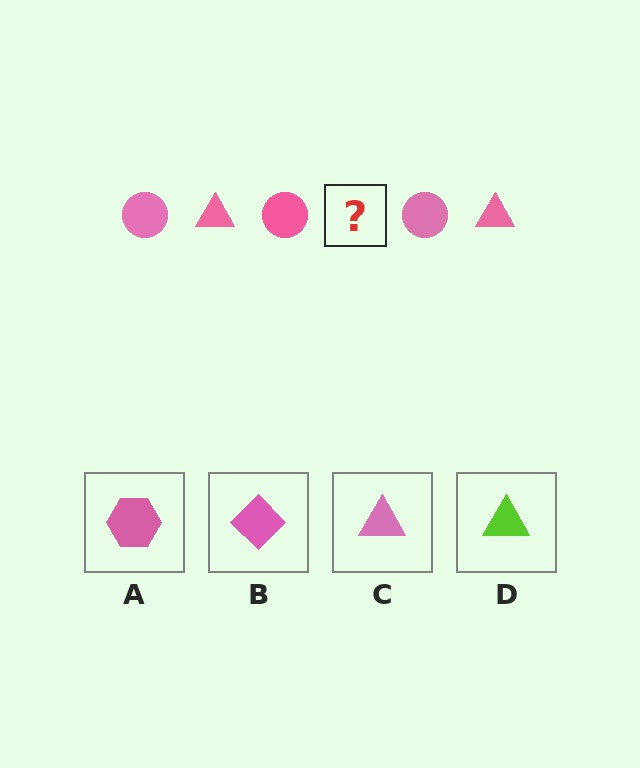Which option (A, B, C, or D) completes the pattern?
C.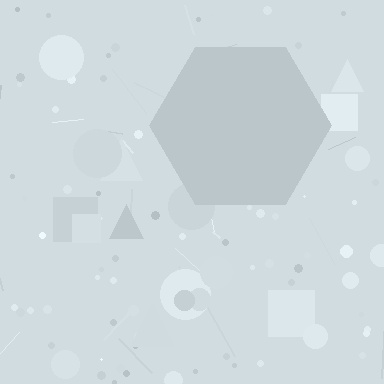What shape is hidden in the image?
A hexagon is hidden in the image.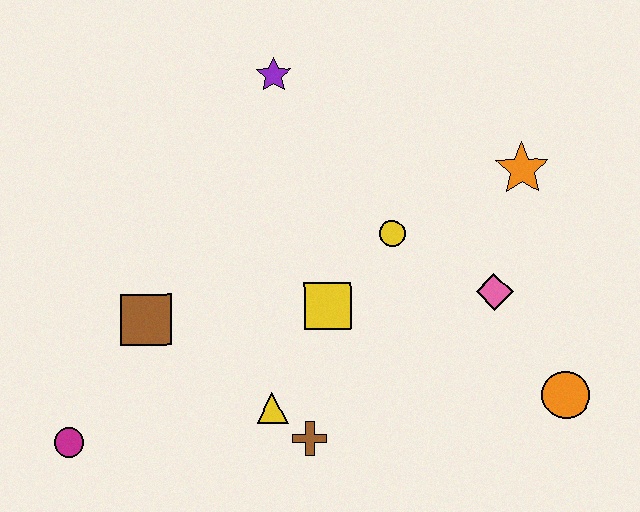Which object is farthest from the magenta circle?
The orange star is farthest from the magenta circle.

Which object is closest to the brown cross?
The yellow triangle is closest to the brown cross.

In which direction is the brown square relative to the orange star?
The brown square is to the left of the orange star.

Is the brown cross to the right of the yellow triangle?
Yes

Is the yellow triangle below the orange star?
Yes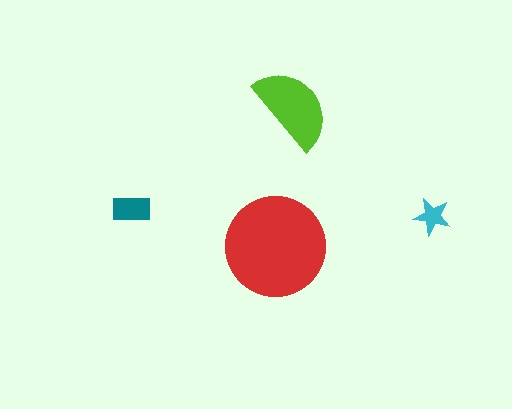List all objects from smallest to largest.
The cyan star, the teal rectangle, the lime semicircle, the red circle.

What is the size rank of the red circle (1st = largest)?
1st.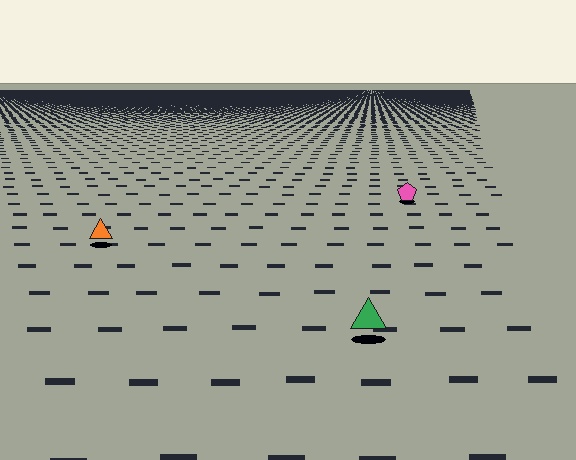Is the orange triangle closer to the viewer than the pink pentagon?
Yes. The orange triangle is closer — you can tell from the texture gradient: the ground texture is coarser near it.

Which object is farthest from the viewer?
The pink pentagon is farthest from the viewer. It appears smaller and the ground texture around it is denser.